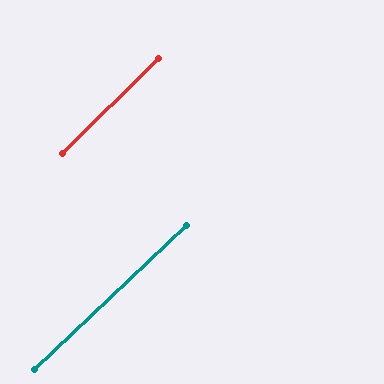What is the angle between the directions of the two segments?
Approximately 1 degree.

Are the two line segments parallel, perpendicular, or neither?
Parallel — their directions differ by only 1.1°.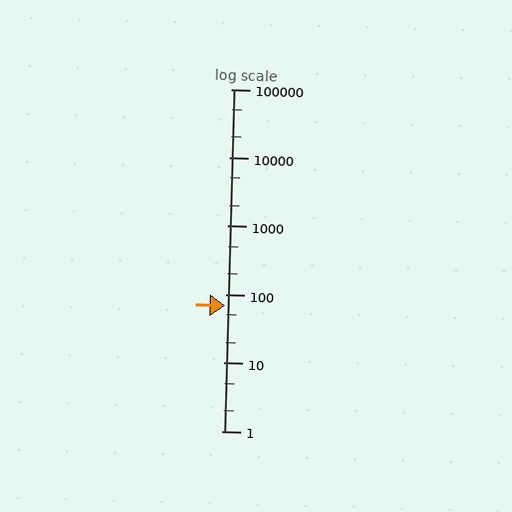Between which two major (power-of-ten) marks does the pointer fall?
The pointer is between 10 and 100.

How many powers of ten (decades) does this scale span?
The scale spans 5 decades, from 1 to 100000.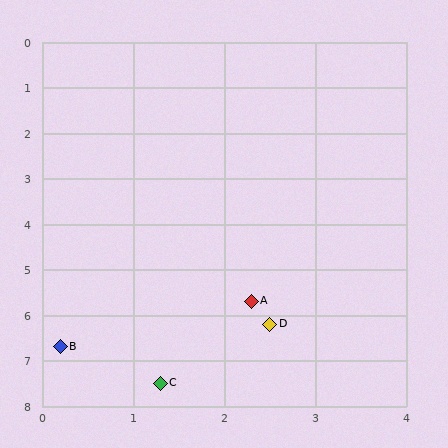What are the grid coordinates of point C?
Point C is at approximately (1.3, 7.5).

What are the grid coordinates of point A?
Point A is at approximately (2.3, 5.7).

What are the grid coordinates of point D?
Point D is at approximately (2.5, 6.2).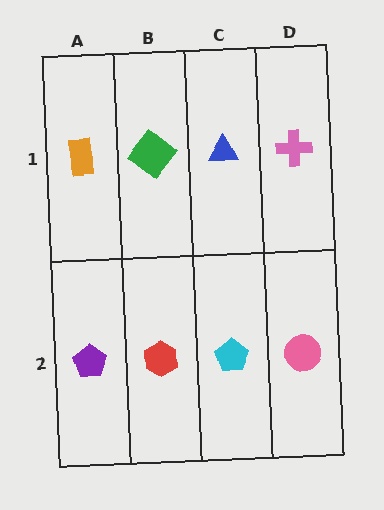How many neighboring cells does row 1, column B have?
3.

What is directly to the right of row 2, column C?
A pink circle.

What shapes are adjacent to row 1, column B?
A red hexagon (row 2, column B), an orange rectangle (row 1, column A), a blue triangle (row 1, column C).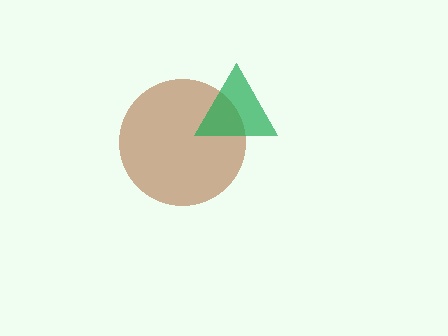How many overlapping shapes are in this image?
There are 2 overlapping shapes in the image.